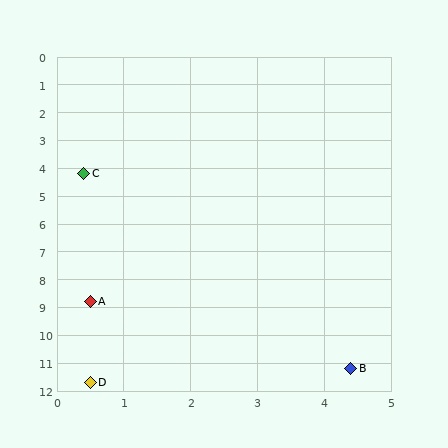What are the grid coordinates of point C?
Point C is at approximately (0.4, 4.2).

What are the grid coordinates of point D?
Point D is at approximately (0.5, 11.7).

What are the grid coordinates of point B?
Point B is at approximately (4.4, 11.2).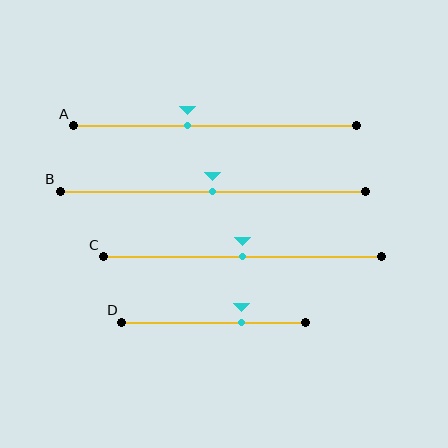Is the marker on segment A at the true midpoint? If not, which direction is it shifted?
No, the marker on segment A is shifted to the left by about 10% of the segment length.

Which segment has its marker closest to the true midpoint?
Segment B has its marker closest to the true midpoint.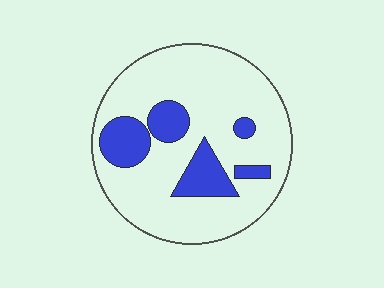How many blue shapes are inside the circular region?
5.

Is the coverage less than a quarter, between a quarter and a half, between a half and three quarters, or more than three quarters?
Less than a quarter.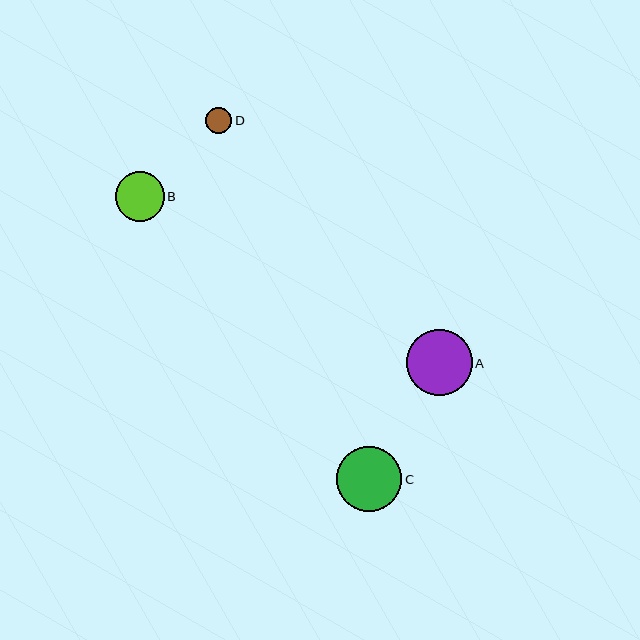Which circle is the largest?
Circle A is the largest with a size of approximately 66 pixels.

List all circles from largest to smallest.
From largest to smallest: A, C, B, D.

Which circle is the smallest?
Circle D is the smallest with a size of approximately 26 pixels.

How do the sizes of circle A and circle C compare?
Circle A and circle C are approximately the same size.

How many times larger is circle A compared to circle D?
Circle A is approximately 2.5 times the size of circle D.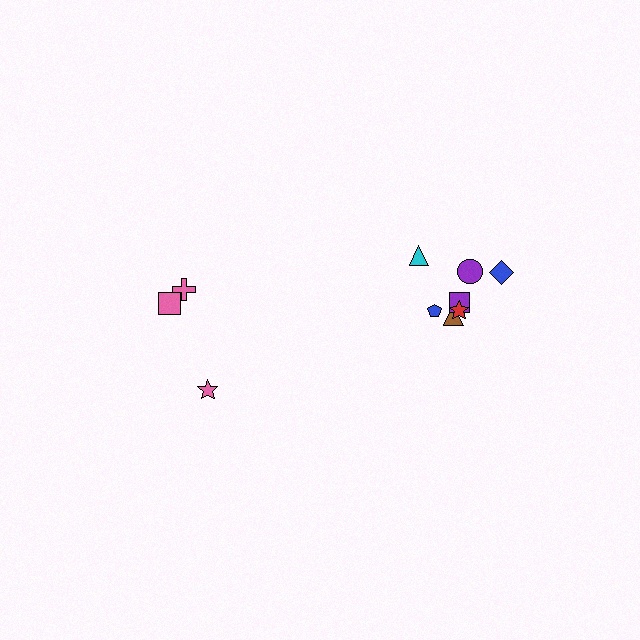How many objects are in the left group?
There are 3 objects.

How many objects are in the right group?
There are 7 objects.